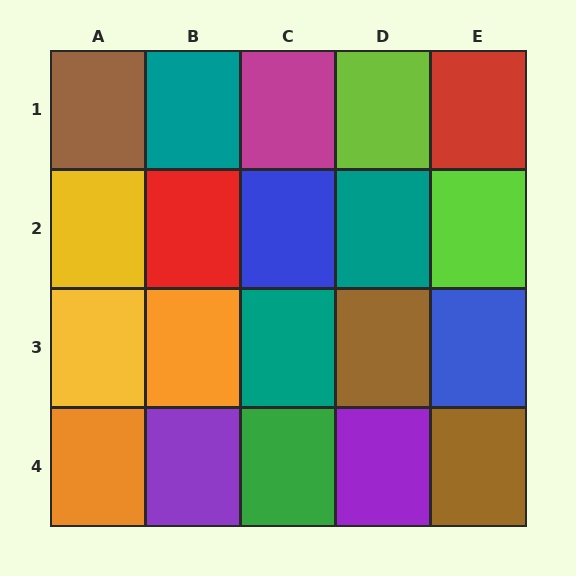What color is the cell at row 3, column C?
Teal.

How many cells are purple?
2 cells are purple.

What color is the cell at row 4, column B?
Purple.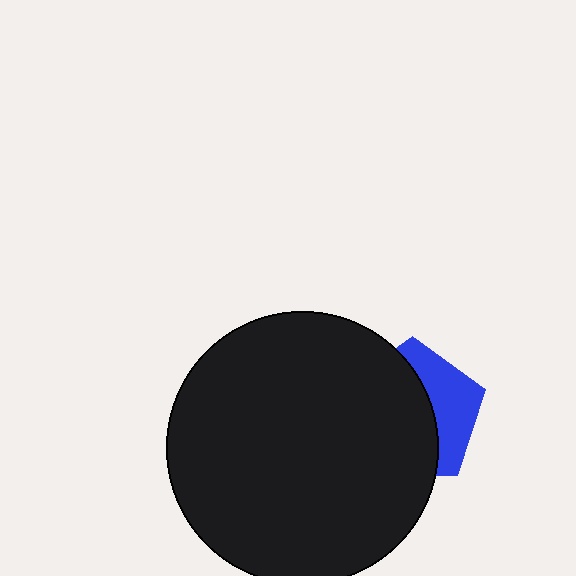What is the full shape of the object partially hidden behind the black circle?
The partially hidden object is a blue pentagon.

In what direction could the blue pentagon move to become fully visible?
The blue pentagon could move right. That would shift it out from behind the black circle entirely.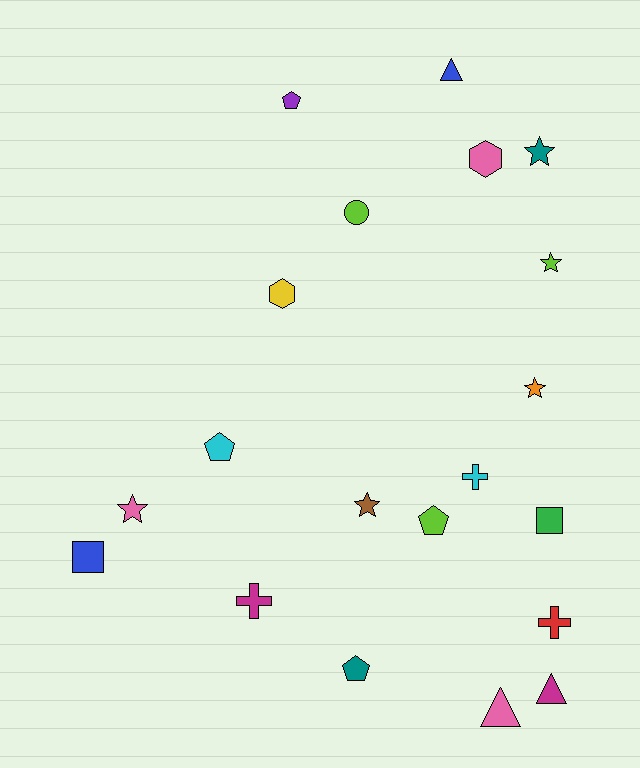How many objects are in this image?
There are 20 objects.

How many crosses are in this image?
There are 3 crosses.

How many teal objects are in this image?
There are 2 teal objects.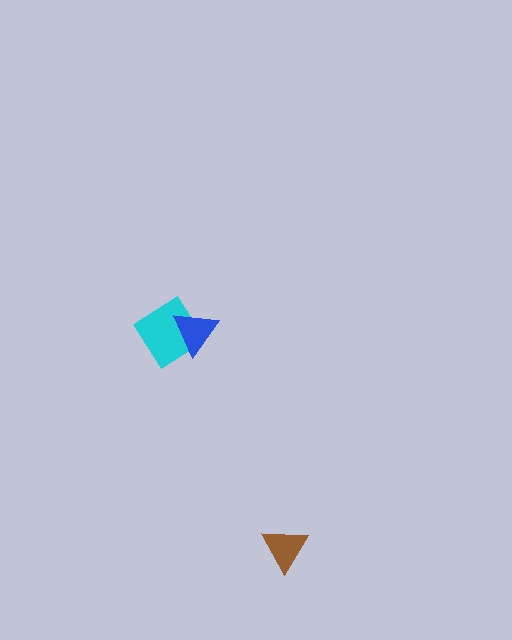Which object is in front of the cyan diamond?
The blue triangle is in front of the cyan diamond.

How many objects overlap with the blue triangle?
1 object overlaps with the blue triangle.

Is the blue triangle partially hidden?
No, no other shape covers it.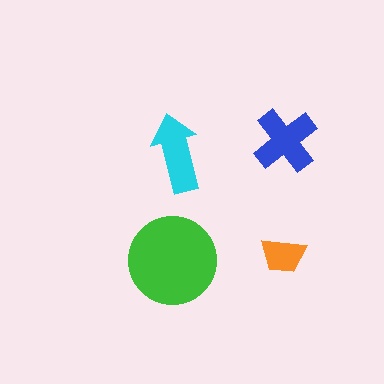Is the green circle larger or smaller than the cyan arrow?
Larger.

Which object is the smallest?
The orange trapezoid.